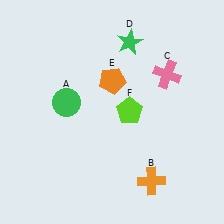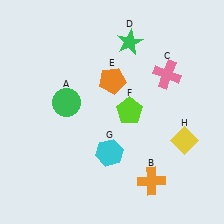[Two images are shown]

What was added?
A cyan hexagon (G), a yellow diamond (H) were added in Image 2.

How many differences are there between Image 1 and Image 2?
There are 2 differences between the two images.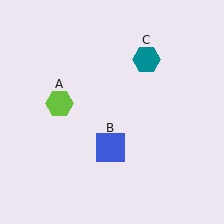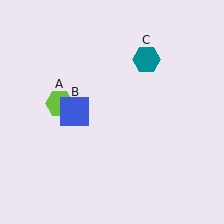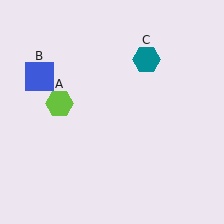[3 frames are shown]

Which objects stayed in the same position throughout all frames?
Lime hexagon (object A) and teal hexagon (object C) remained stationary.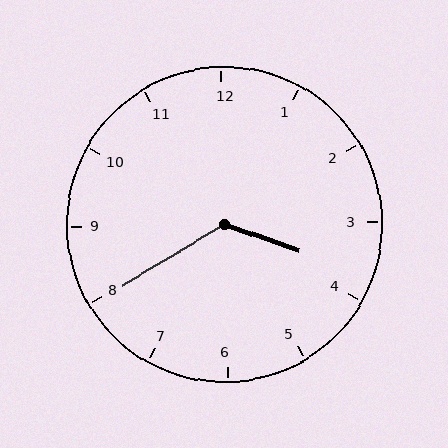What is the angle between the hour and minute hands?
Approximately 130 degrees.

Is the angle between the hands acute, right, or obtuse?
It is obtuse.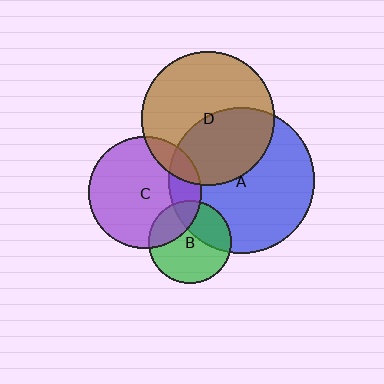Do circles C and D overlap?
Yes.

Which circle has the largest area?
Circle A (blue).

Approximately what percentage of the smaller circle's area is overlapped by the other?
Approximately 15%.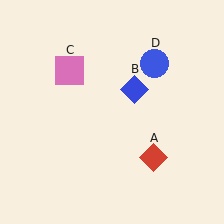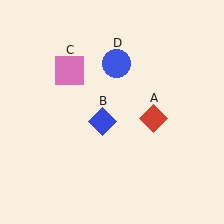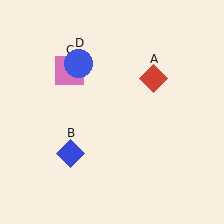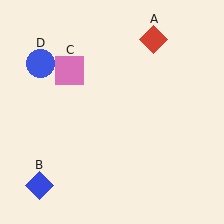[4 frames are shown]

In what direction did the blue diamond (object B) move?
The blue diamond (object B) moved down and to the left.